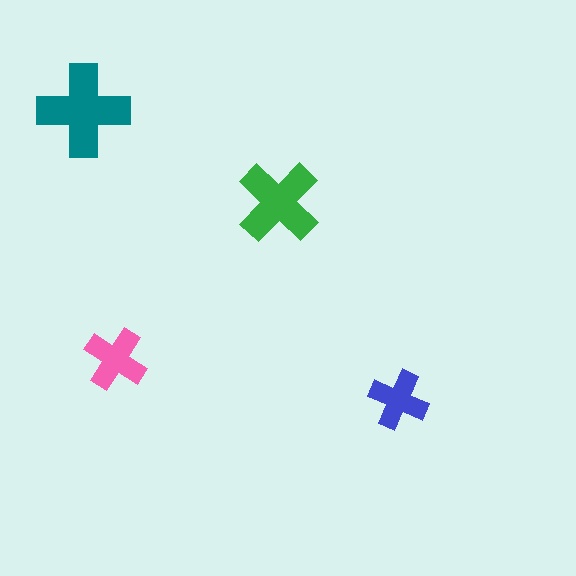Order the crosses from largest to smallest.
the teal one, the green one, the pink one, the blue one.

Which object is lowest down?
The blue cross is bottommost.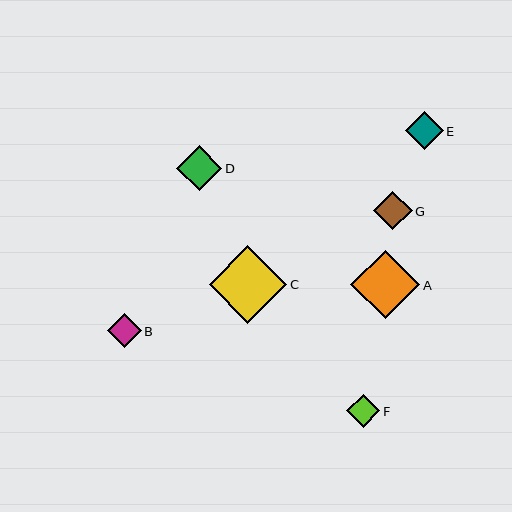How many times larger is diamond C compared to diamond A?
Diamond C is approximately 1.1 times the size of diamond A.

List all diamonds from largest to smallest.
From largest to smallest: C, A, D, G, E, B, F.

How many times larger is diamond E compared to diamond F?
Diamond E is approximately 1.1 times the size of diamond F.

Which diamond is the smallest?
Diamond F is the smallest with a size of approximately 33 pixels.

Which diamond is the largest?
Diamond C is the largest with a size of approximately 77 pixels.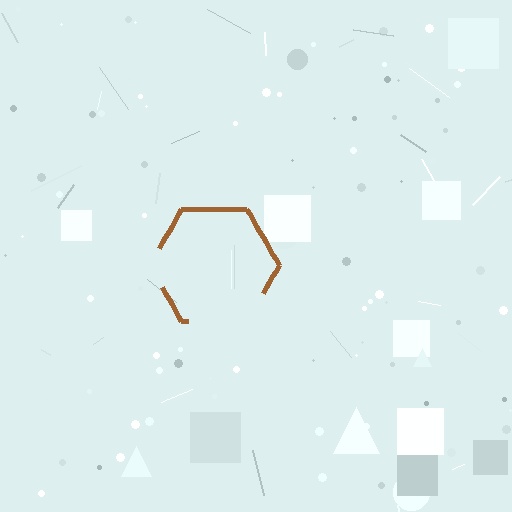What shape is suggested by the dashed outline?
The dashed outline suggests a hexagon.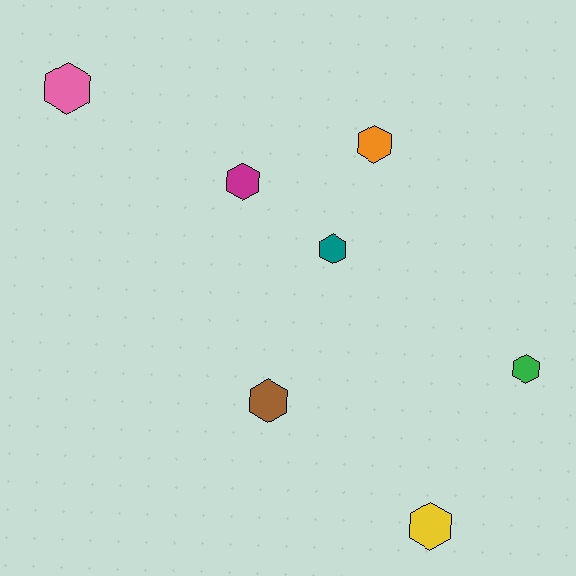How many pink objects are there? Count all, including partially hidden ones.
There is 1 pink object.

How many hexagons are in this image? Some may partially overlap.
There are 7 hexagons.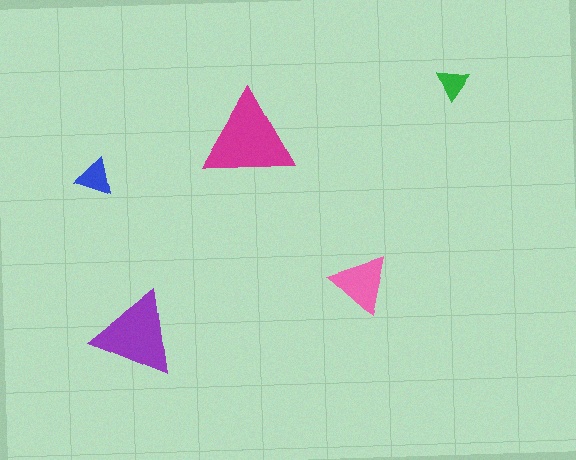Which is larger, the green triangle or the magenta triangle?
The magenta one.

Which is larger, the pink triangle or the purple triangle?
The purple one.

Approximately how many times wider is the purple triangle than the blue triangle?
About 2 times wider.